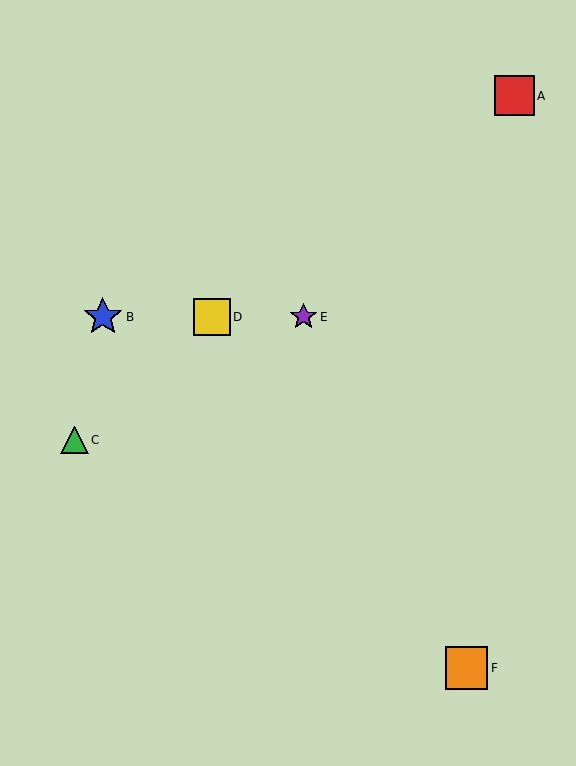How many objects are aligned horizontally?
3 objects (B, D, E) are aligned horizontally.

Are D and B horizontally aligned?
Yes, both are at y≈317.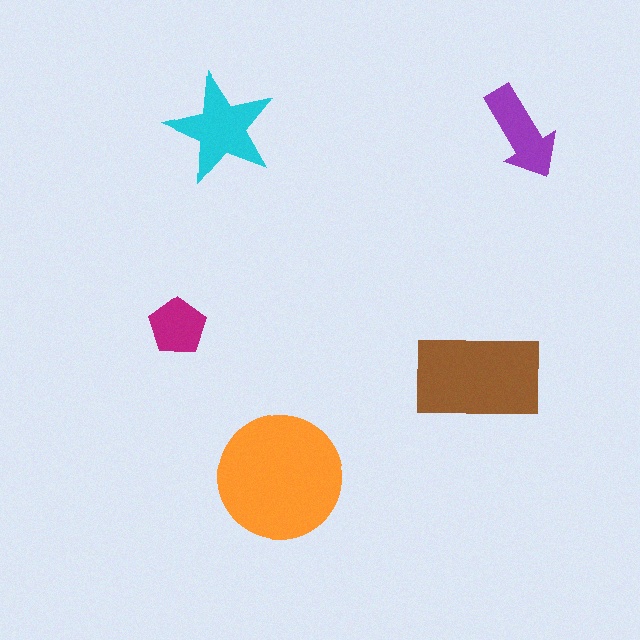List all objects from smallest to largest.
The magenta pentagon, the purple arrow, the cyan star, the brown rectangle, the orange circle.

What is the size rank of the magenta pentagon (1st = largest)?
5th.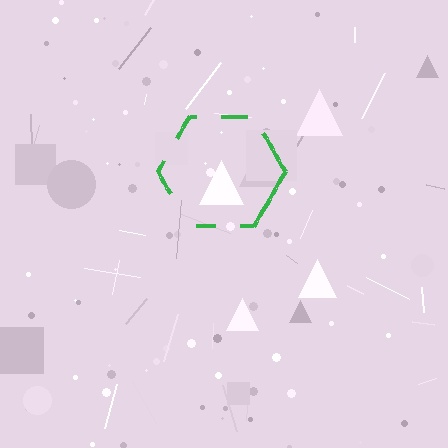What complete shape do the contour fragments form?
The contour fragments form a hexagon.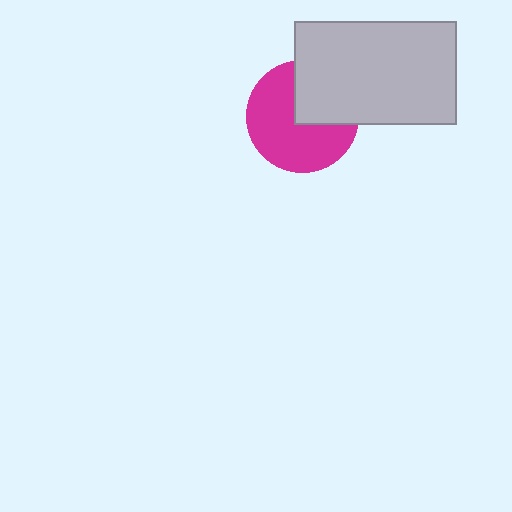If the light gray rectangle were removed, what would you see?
You would see the complete magenta circle.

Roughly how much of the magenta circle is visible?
About half of it is visible (roughly 64%).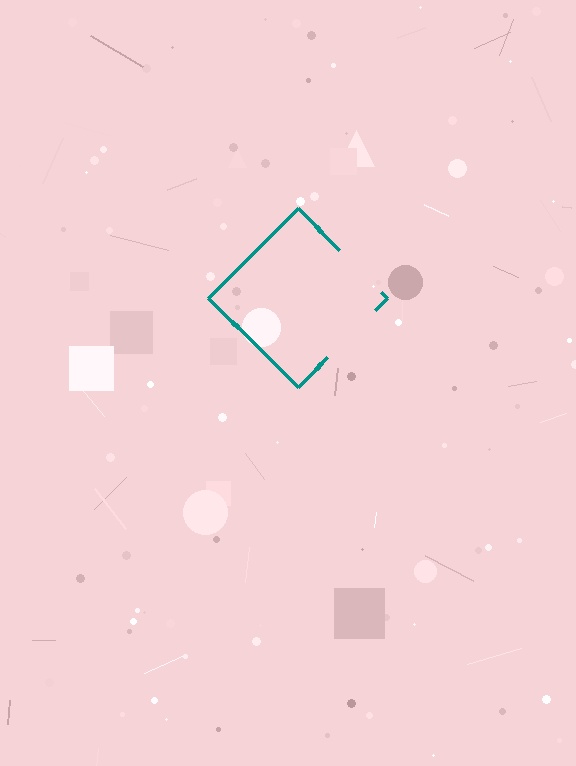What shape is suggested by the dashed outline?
The dashed outline suggests a diamond.